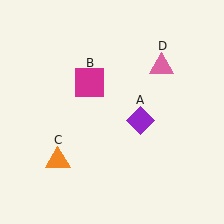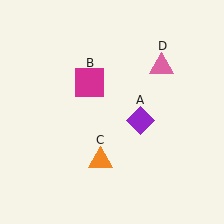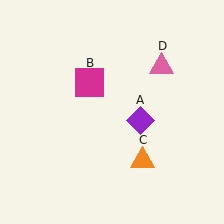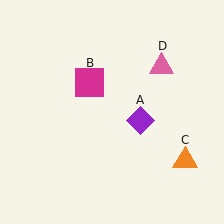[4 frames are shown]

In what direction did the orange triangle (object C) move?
The orange triangle (object C) moved right.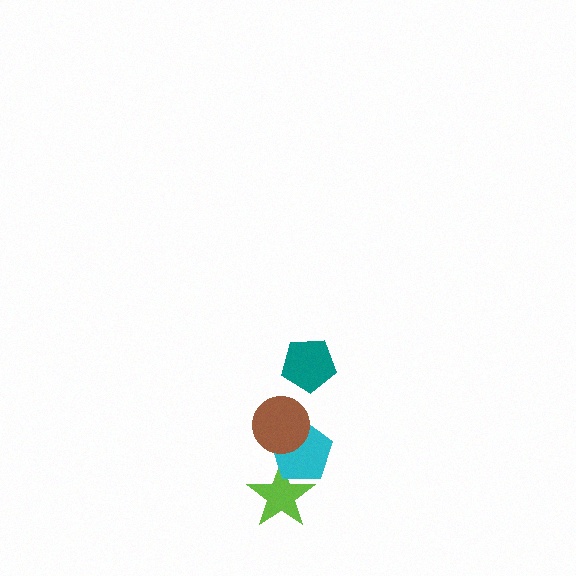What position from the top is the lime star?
The lime star is 4th from the top.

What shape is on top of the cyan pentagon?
The brown circle is on top of the cyan pentagon.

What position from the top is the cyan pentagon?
The cyan pentagon is 3rd from the top.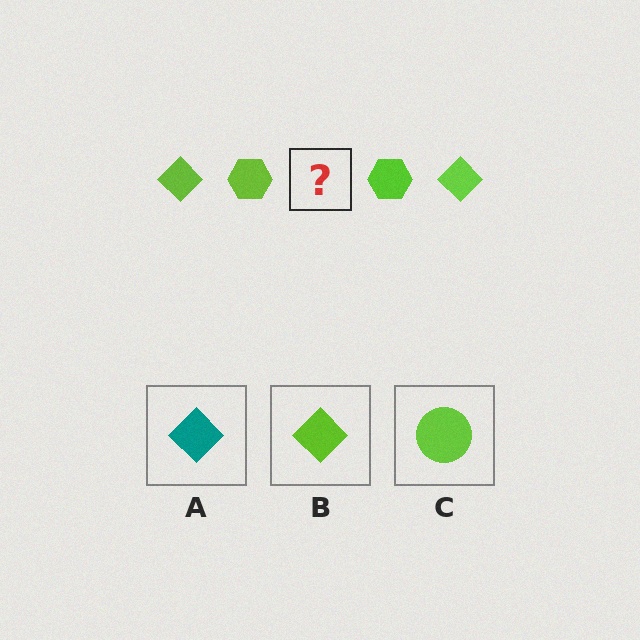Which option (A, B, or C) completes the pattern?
B.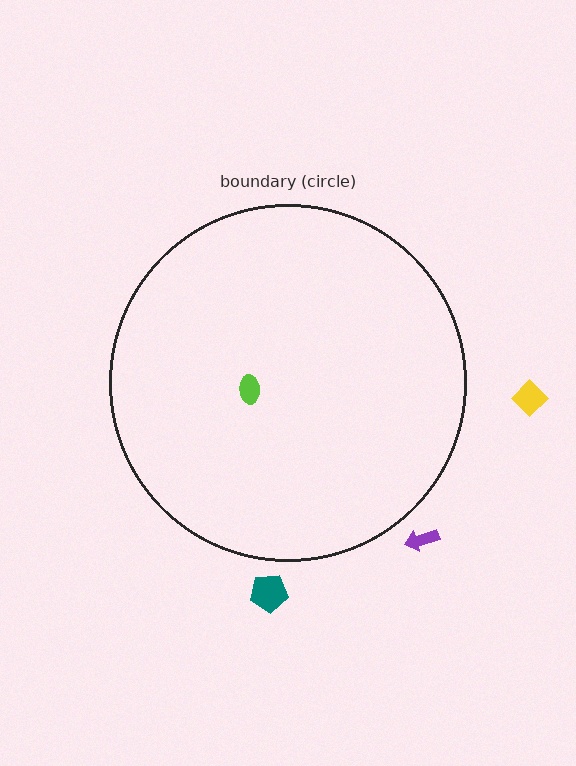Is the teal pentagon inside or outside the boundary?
Outside.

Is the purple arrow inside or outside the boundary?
Outside.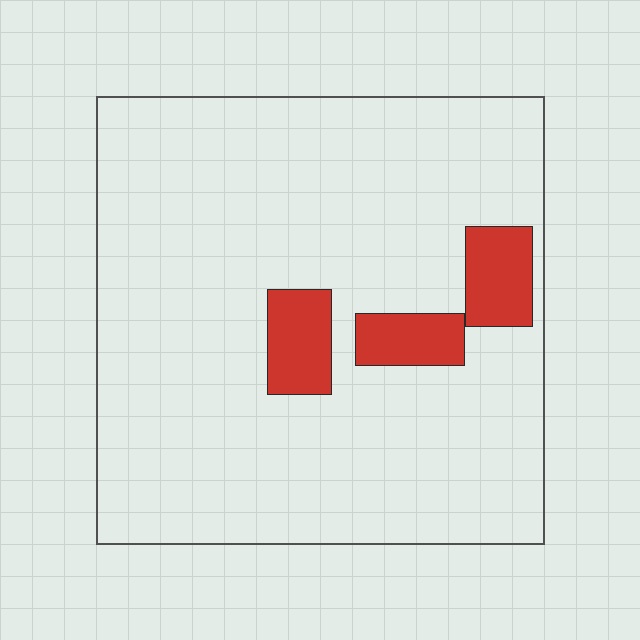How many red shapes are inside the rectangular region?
3.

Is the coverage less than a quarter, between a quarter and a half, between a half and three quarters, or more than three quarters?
Less than a quarter.